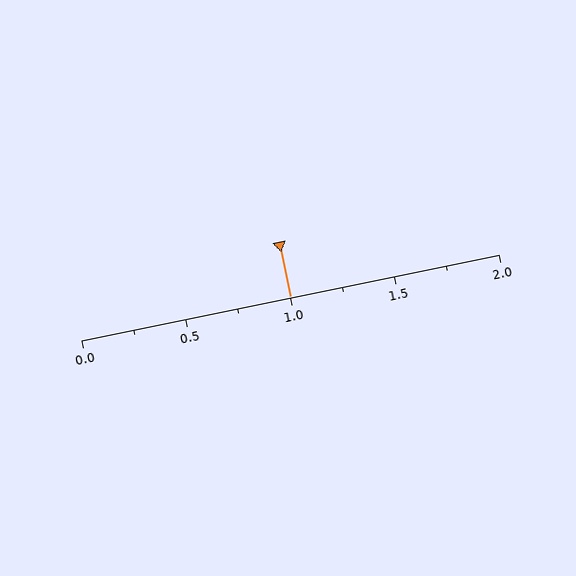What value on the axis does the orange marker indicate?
The marker indicates approximately 1.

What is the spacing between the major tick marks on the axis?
The major ticks are spaced 0.5 apart.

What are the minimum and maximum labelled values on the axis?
The axis runs from 0.0 to 2.0.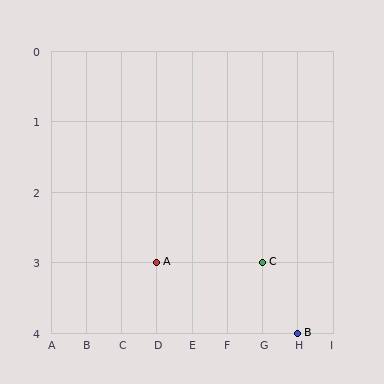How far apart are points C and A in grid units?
Points C and A are 3 columns apart.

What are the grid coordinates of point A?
Point A is at grid coordinates (D, 3).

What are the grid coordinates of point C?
Point C is at grid coordinates (G, 3).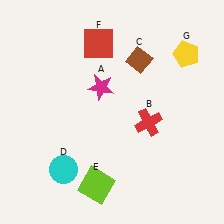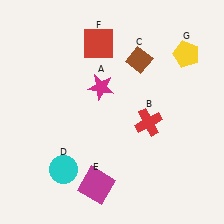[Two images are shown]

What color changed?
The square (E) changed from lime in Image 1 to magenta in Image 2.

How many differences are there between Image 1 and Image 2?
There is 1 difference between the two images.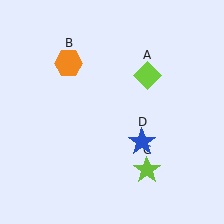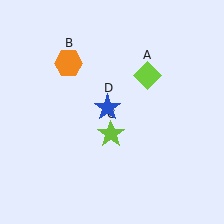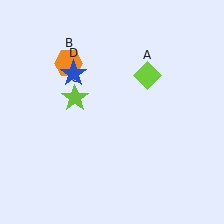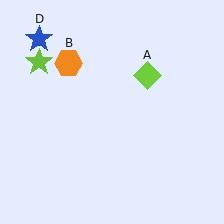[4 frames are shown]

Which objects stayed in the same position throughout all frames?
Lime diamond (object A) and orange hexagon (object B) remained stationary.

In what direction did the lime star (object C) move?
The lime star (object C) moved up and to the left.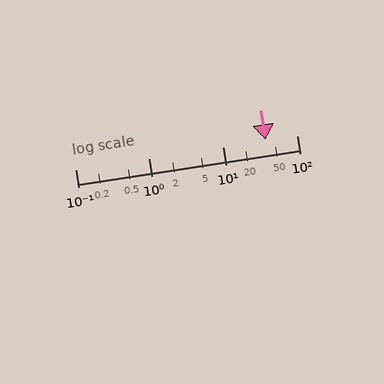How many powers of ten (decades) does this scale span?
The scale spans 3 decades, from 0.1 to 100.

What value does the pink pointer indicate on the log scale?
The pointer indicates approximately 38.